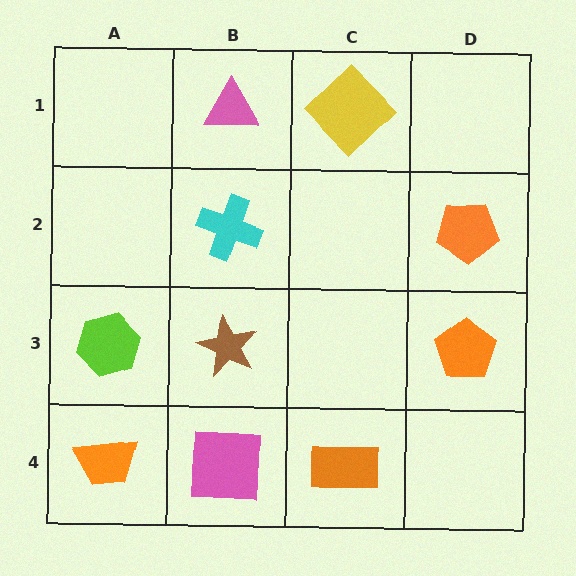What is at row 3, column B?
A brown star.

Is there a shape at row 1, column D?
No, that cell is empty.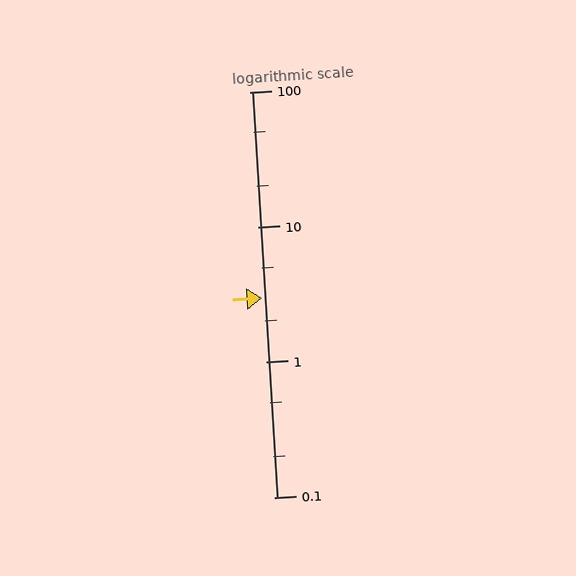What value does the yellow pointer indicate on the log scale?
The pointer indicates approximately 3.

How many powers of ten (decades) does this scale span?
The scale spans 3 decades, from 0.1 to 100.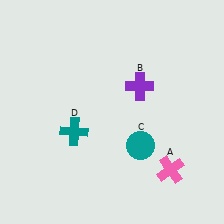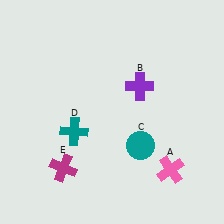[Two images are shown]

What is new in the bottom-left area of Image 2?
A magenta cross (E) was added in the bottom-left area of Image 2.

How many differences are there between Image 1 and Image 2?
There is 1 difference between the two images.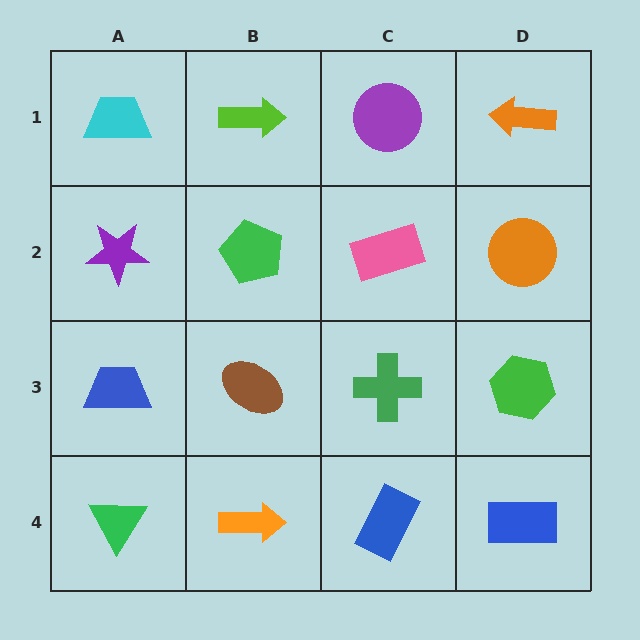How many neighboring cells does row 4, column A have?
2.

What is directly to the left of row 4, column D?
A blue rectangle.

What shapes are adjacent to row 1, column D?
An orange circle (row 2, column D), a purple circle (row 1, column C).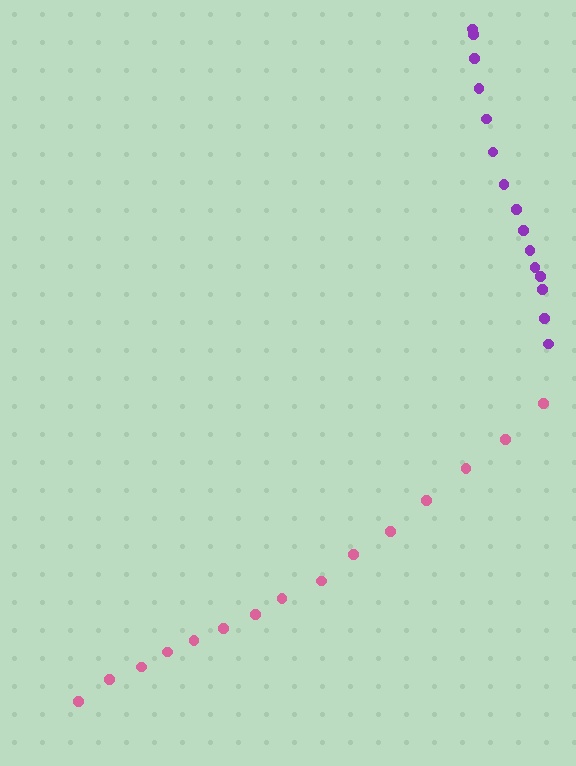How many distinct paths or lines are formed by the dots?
There are 2 distinct paths.